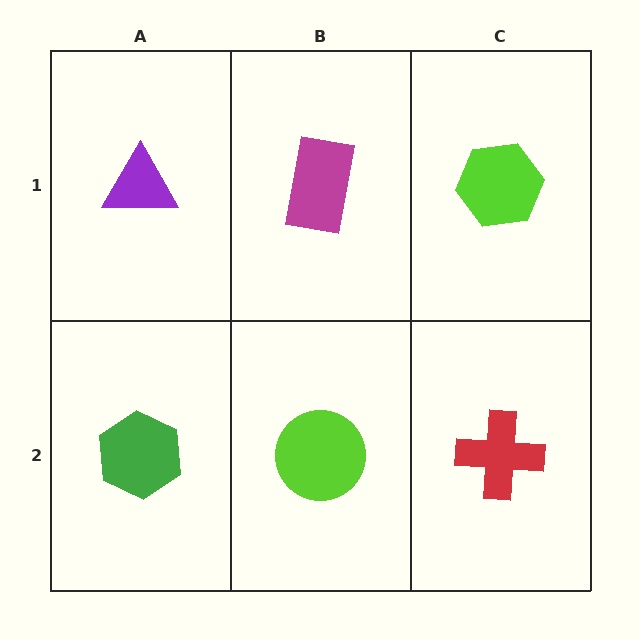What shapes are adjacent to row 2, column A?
A purple triangle (row 1, column A), a lime circle (row 2, column B).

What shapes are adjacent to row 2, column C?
A lime hexagon (row 1, column C), a lime circle (row 2, column B).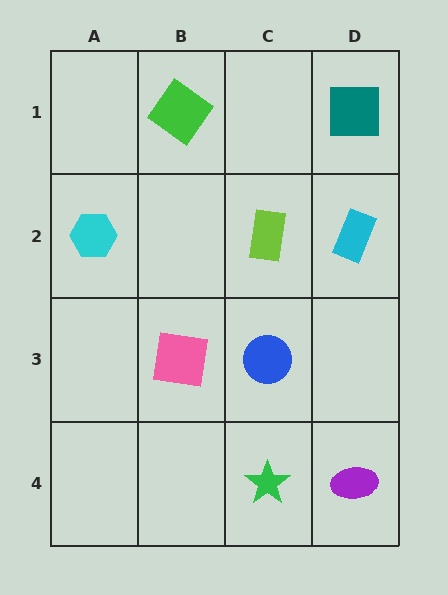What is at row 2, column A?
A cyan hexagon.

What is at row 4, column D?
A purple ellipse.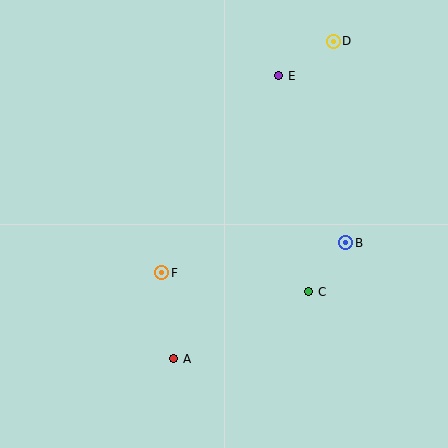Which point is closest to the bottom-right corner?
Point C is closest to the bottom-right corner.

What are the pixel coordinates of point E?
Point E is at (279, 76).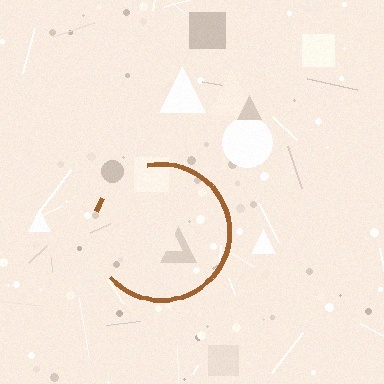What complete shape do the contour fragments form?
The contour fragments form a circle.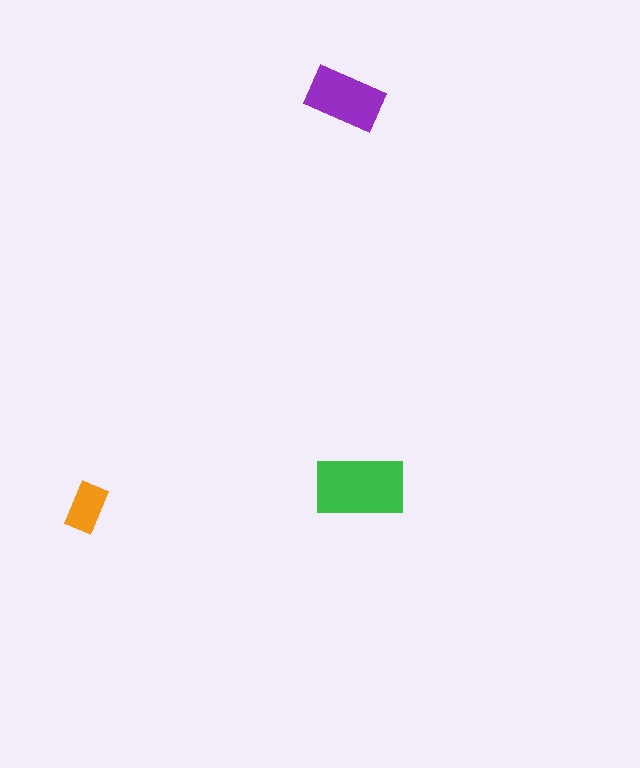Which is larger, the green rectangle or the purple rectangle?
The green one.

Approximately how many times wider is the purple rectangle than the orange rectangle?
About 1.5 times wider.